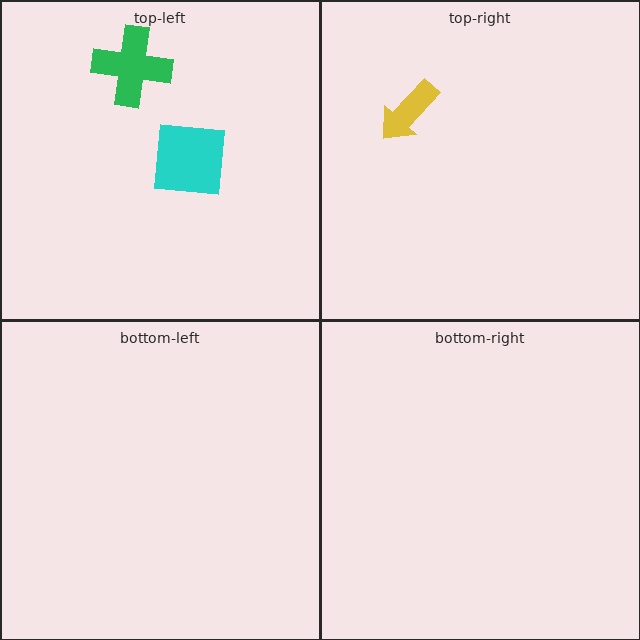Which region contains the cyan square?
The top-left region.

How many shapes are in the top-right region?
1.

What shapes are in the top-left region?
The cyan square, the green cross.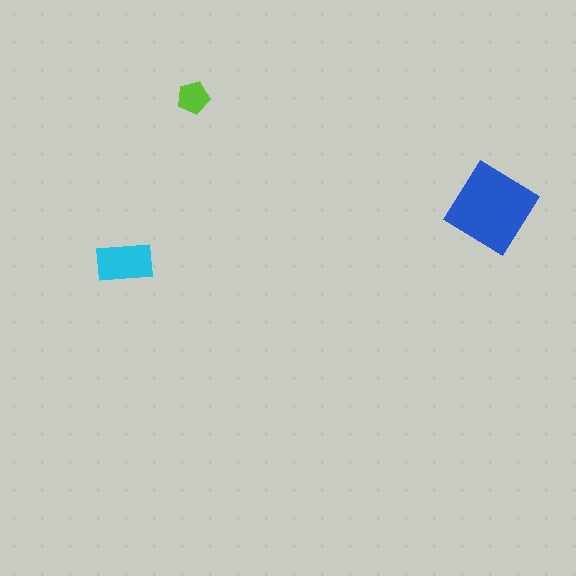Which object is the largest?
The blue diamond.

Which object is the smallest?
The lime pentagon.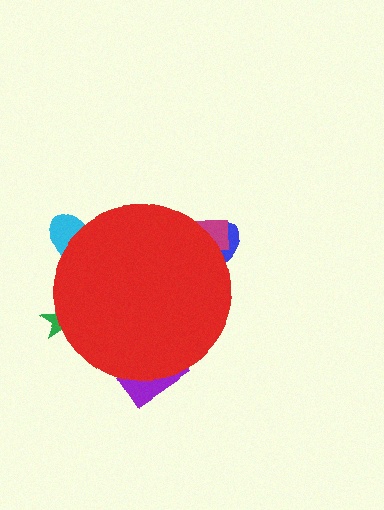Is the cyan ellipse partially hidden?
Yes, the cyan ellipse is partially hidden behind the red circle.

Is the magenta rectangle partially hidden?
Yes, the magenta rectangle is partially hidden behind the red circle.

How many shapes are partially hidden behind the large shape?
5 shapes are partially hidden.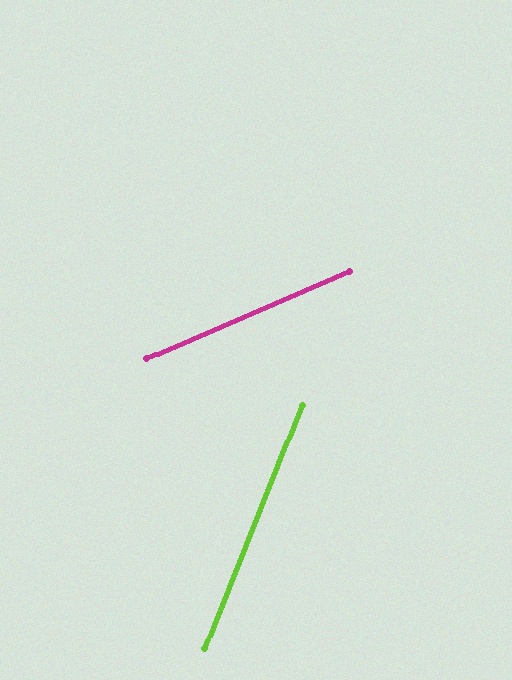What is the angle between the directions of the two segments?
Approximately 45 degrees.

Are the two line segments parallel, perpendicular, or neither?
Neither parallel nor perpendicular — they differ by about 45°.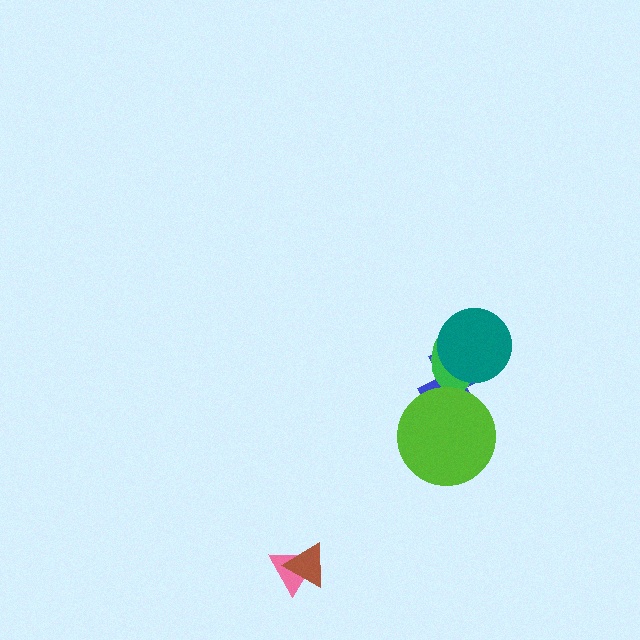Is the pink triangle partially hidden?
Yes, it is partially covered by another shape.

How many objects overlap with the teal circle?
2 objects overlap with the teal circle.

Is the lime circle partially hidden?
No, no other shape covers it.